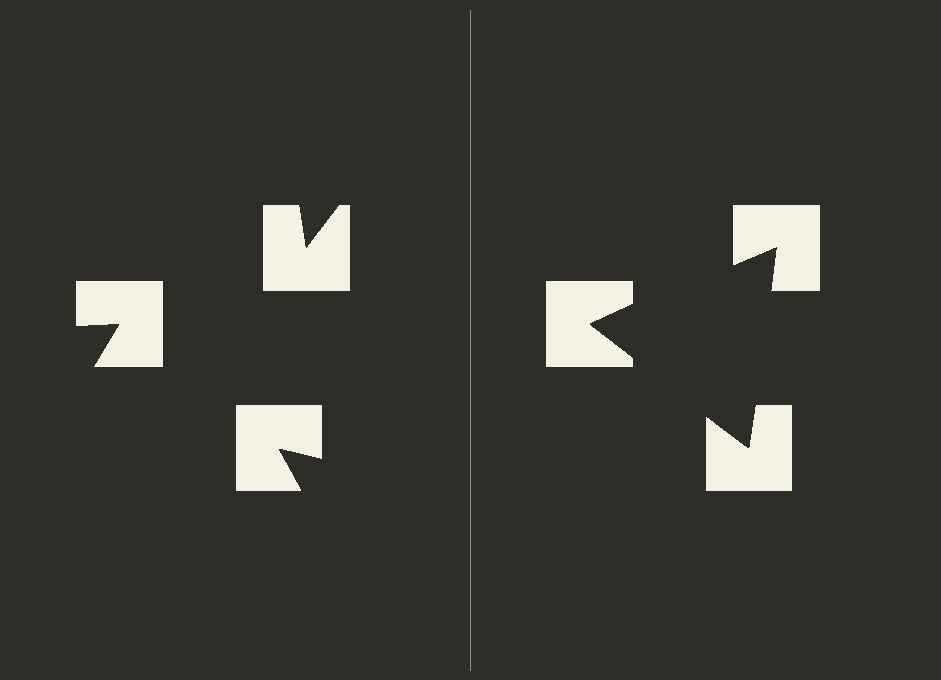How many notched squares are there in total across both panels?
6 — 3 on each side.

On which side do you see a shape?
An illusory triangle appears on the right side. On the left side the wedge cuts are rotated, so no coherent shape forms.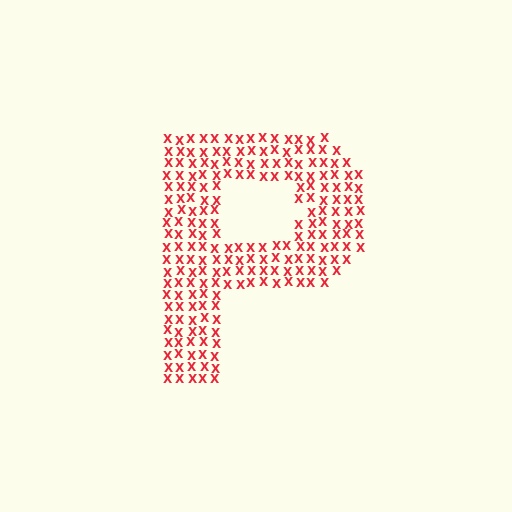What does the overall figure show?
The overall figure shows the letter P.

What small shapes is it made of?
It is made of small letter X's.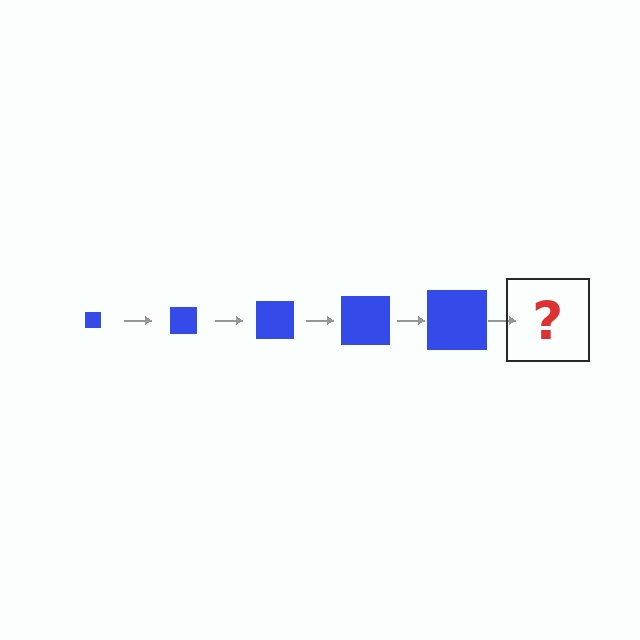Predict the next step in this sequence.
The next step is a blue square, larger than the previous one.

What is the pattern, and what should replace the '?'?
The pattern is that the square gets progressively larger each step. The '?' should be a blue square, larger than the previous one.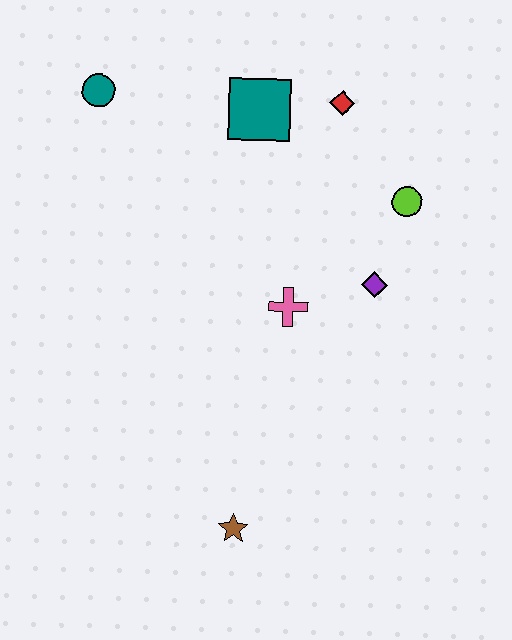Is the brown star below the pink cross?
Yes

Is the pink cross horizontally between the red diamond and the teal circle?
Yes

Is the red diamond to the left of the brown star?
No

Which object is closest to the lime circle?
The purple diamond is closest to the lime circle.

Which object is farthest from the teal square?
The brown star is farthest from the teal square.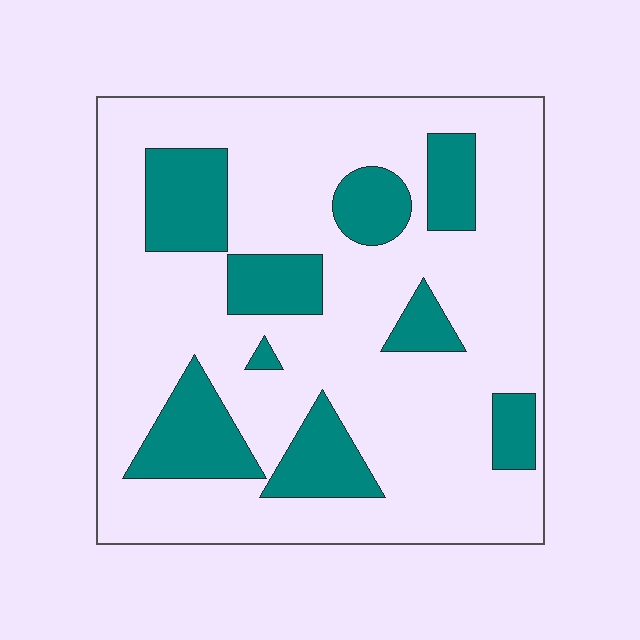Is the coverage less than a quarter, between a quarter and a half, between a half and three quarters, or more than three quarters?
Less than a quarter.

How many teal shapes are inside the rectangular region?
9.